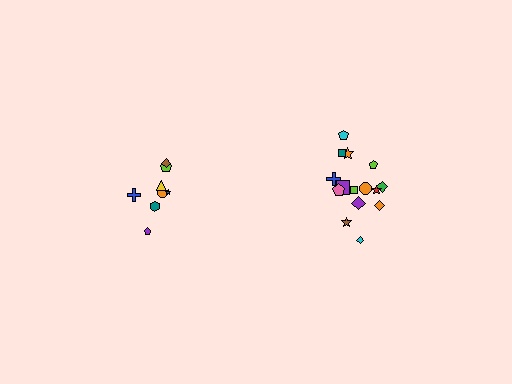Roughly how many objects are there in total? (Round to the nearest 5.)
Roughly 25 objects in total.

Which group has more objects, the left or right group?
The right group.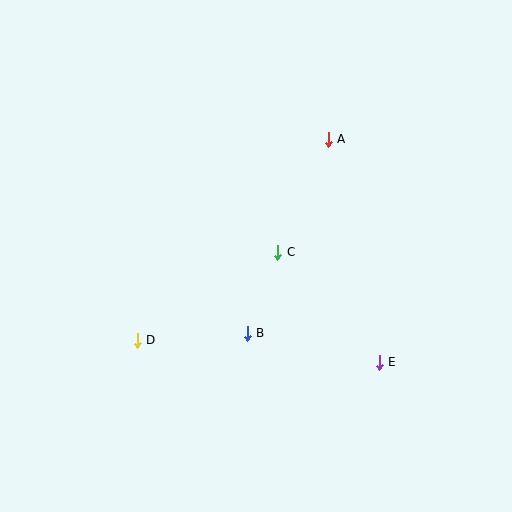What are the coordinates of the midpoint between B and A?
The midpoint between B and A is at (288, 236).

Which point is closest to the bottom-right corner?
Point E is closest to the bottom-right corner.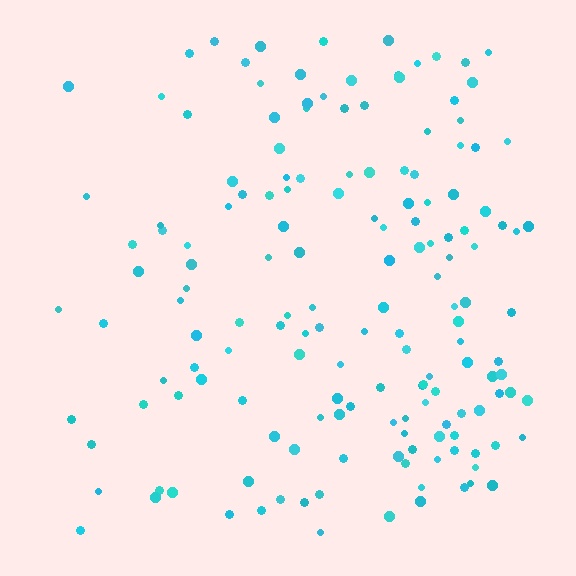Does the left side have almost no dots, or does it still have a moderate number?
Still a moderate number, just noticeably fewer than the right.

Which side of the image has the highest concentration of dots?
The right.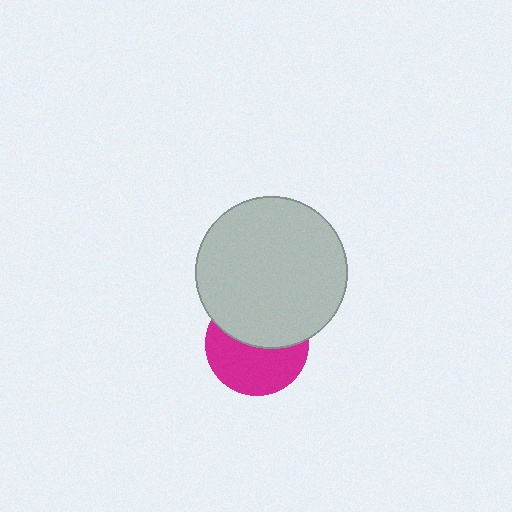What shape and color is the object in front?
The object in front is a light gray circle.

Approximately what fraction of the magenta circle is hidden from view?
Roughly 47% of the magenta circle is hidden behind the light gray circle.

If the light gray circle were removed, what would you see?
You would see the complete magenta circle.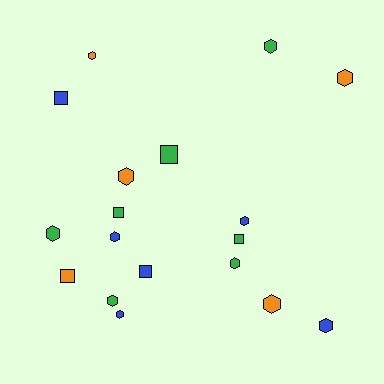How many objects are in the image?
There are 18 objects.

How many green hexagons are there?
There are 4 green hexagons.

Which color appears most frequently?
Green, with 7 objects.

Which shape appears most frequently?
Hexagon, with 12 objects.